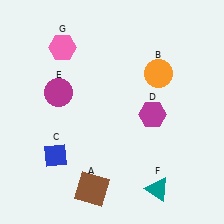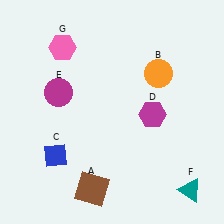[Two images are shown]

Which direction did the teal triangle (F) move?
The teal triangle (F) moved right.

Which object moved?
The teal triangle (F) moved right.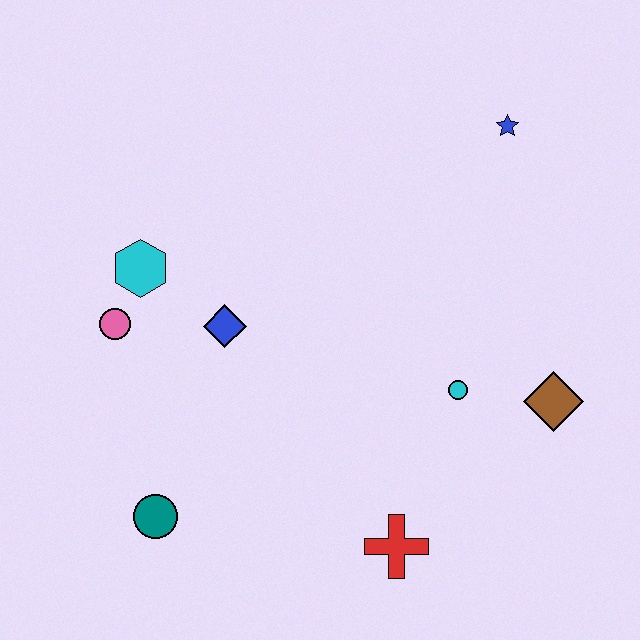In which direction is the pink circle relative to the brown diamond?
The pink circle is to the left of the brown diamond.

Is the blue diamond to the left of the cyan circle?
Yes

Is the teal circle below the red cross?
No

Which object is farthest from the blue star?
The teal circle is farthest from the blue star.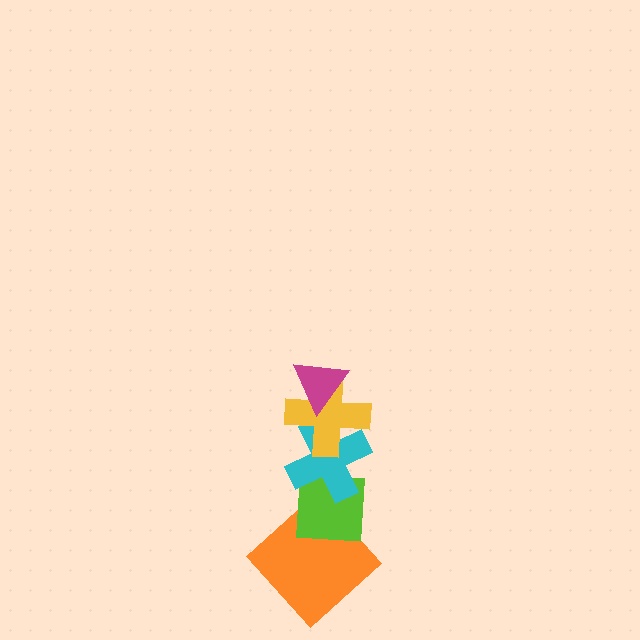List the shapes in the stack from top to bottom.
From top to bottom: the magenta triangle, the yellow cross, the cyan cross, the lime square, the orange diamond.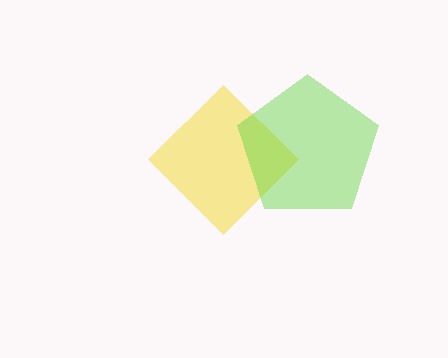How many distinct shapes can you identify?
There are 2 distinct shapes: a yellow diamond, a lime pentagon.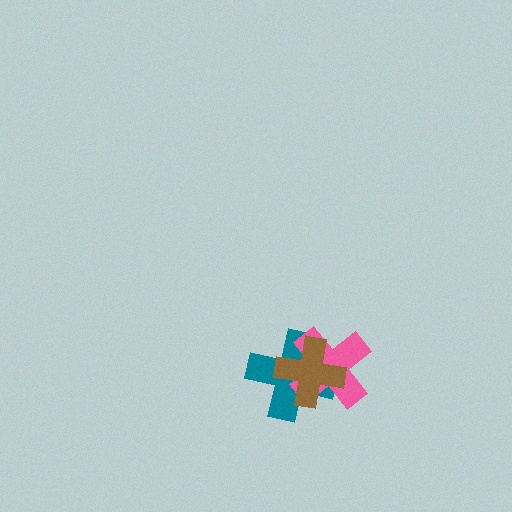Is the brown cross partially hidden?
No, no other shape covers it.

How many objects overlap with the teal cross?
2 objects overlap with the teal cross.